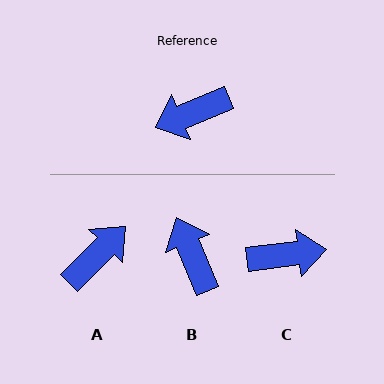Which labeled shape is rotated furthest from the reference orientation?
C, about 164 degrees away.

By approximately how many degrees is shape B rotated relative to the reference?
Approximately 90 degrees clockwise.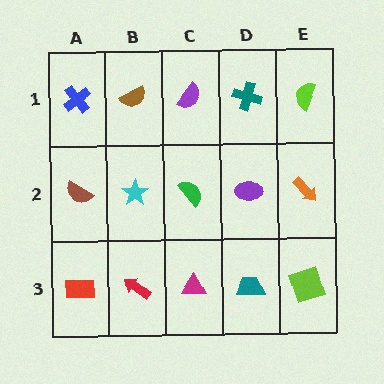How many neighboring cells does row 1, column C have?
3.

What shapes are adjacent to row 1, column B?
A cyan star (row 2, column B), a blue cross (row 1, column A), a purple semicircle (row 1, column C).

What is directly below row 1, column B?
A cyan star.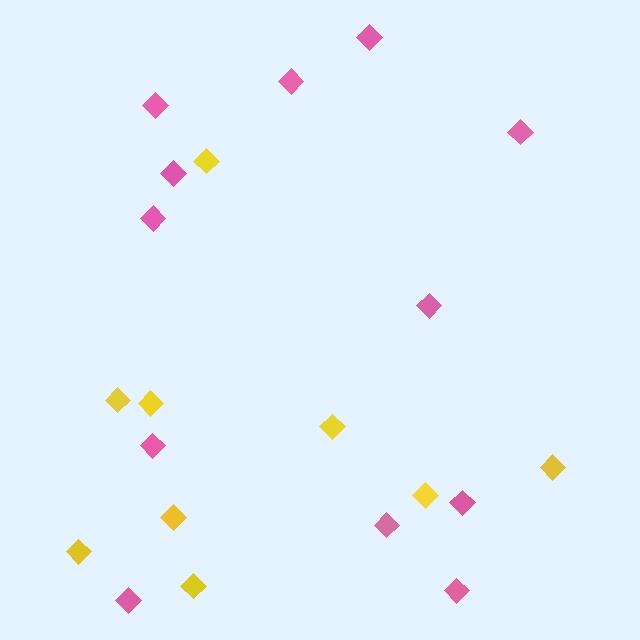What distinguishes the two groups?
There are 2 groups: one group of pink diamonds (12) and one group of yellow diamonds (9).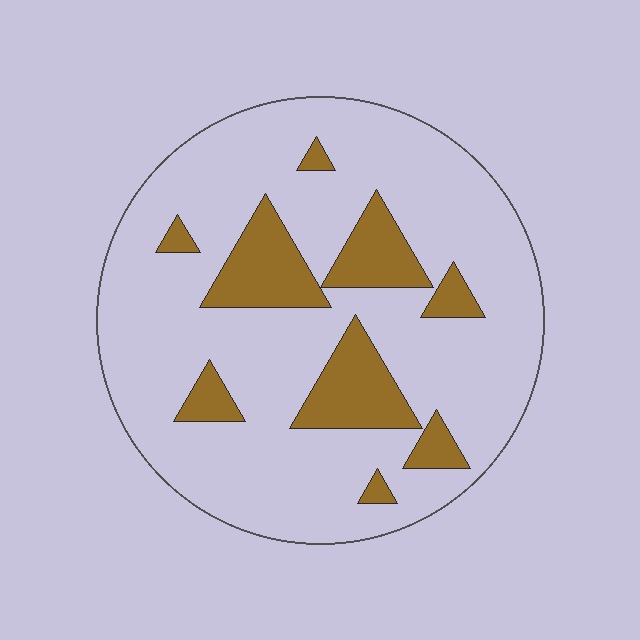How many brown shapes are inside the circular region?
9.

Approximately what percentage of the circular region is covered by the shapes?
Approximately 20%.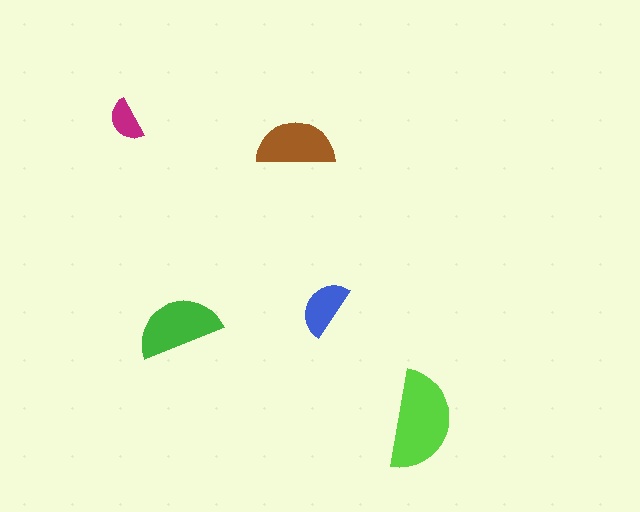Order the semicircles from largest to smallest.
the lime one, the green one, the brown one, the blue one, the magenta one.